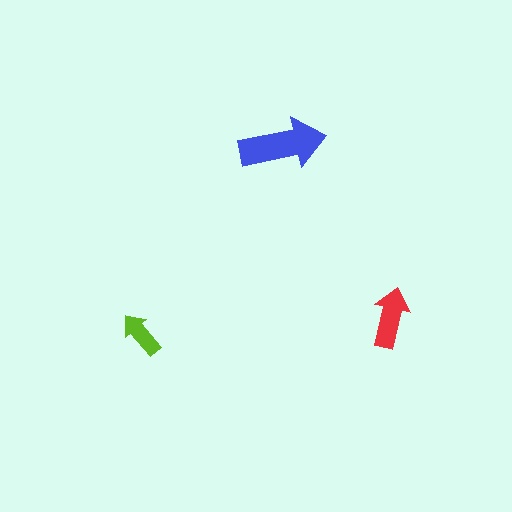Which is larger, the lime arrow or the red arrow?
The red one.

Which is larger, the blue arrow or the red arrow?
The blue one.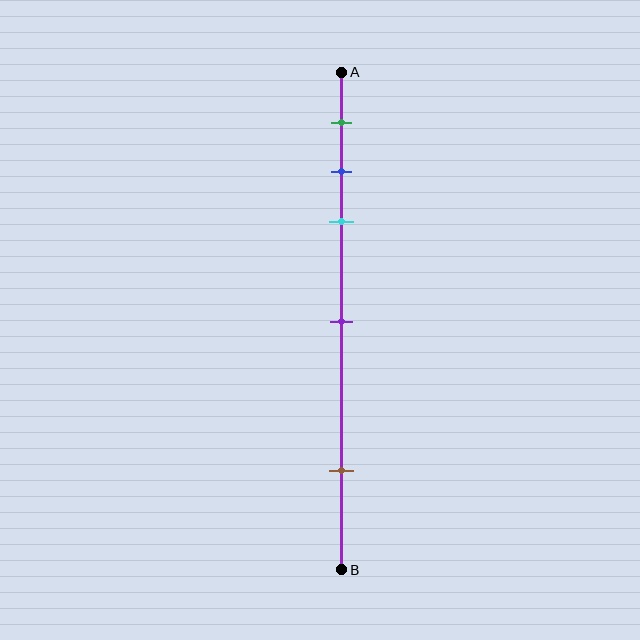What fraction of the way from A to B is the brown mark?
The brown mark is approximately 80% (0.8) of the way from A to B.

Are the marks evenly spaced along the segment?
No, the marks are not evenly spaced.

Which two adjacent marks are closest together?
The blue and cyan marks are the closest adjacent pair.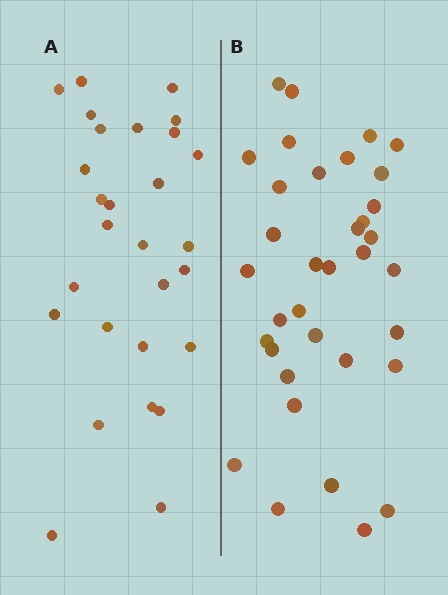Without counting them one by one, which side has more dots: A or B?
Region B (the right region) has more dots.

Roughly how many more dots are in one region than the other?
Region B has roughly 8 or so more dots than region A.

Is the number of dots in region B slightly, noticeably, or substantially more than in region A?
Region B has noticeably more, but not dramatically so. The ratio is roughly 1.2 to 1.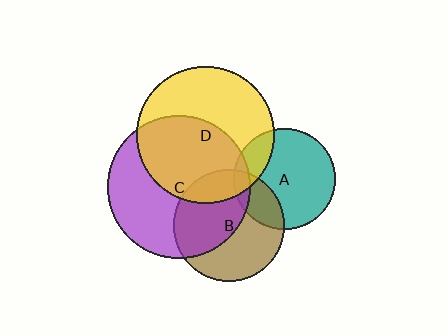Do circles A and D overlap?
Yes.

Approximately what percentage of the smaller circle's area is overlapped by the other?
Approximately 20%.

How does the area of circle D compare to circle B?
Approximately 1.5 times.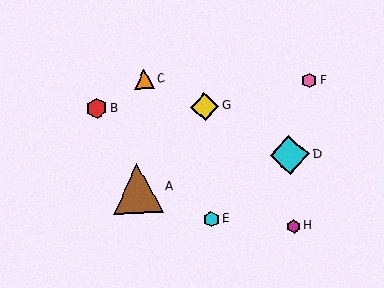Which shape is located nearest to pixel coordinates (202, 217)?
The cyan hexagon (labeled E) at (211, 219) is nearest to that location.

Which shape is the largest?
The brown triangle (labeled A) is the largest.